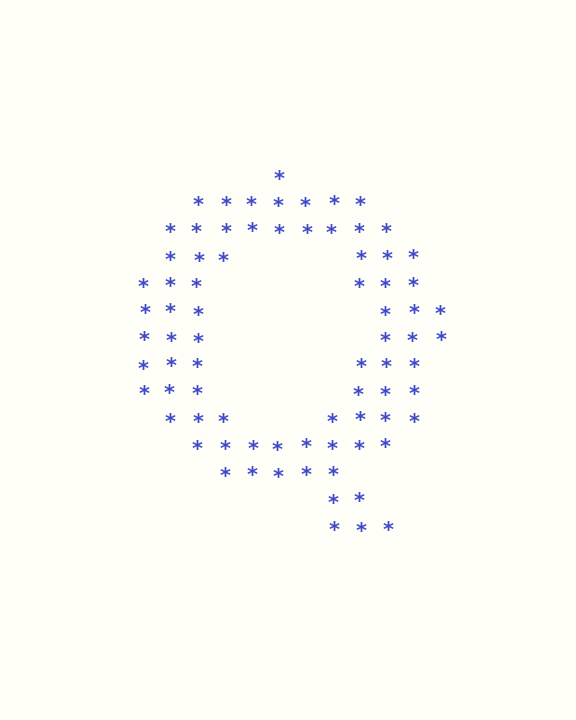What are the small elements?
The small elements are asterisks.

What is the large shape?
The large shape is the letter Q.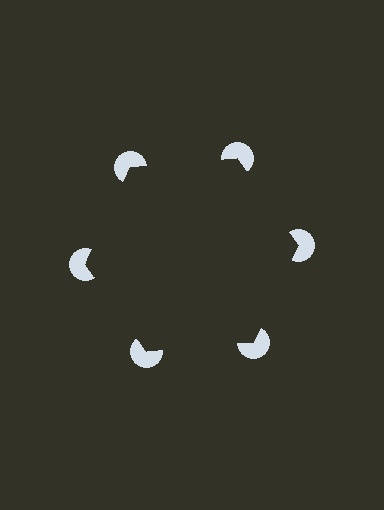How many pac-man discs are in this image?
There are 6 — one at each vertex of the illusory hexagon.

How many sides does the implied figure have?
6 sides.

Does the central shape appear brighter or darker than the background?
It typically appears slightly darker than the background, even though no actual brightness change is drawn.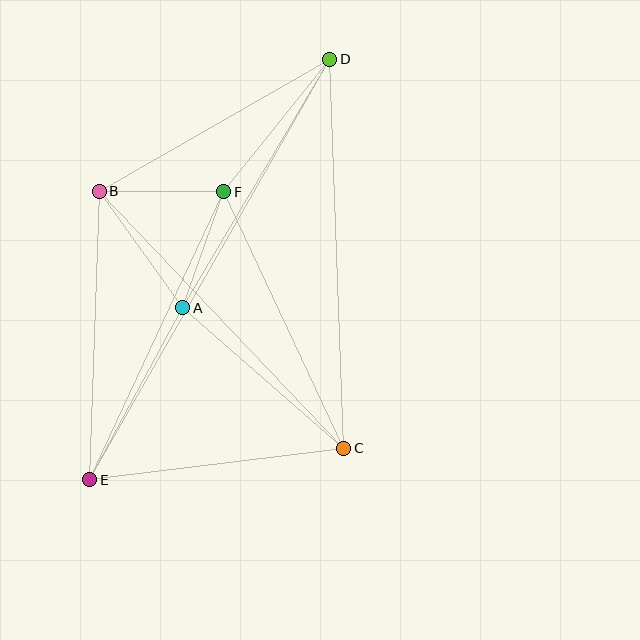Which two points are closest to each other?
Points A and F are closest to each other.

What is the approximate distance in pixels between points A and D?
The distance between A and D is approximately 289 pixels.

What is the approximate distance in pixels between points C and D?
The distance between C and D is approximately 389 pixels.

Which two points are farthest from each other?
Points D and E are farthest from each other.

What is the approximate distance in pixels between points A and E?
The distance between A and E is approximately 195 pixels.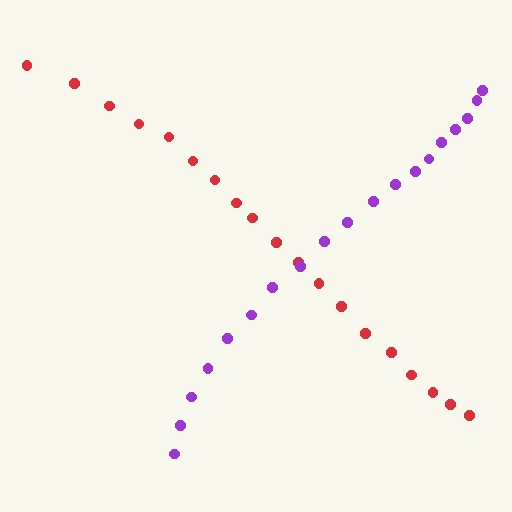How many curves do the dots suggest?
There are 2 distinct paths.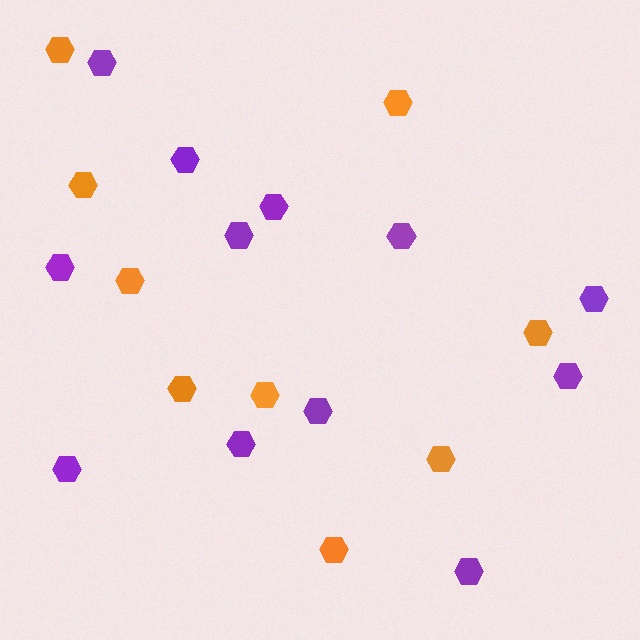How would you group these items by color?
There are 2 groups: one group of purple hexagons (12) and one group of orange hexagons (9).